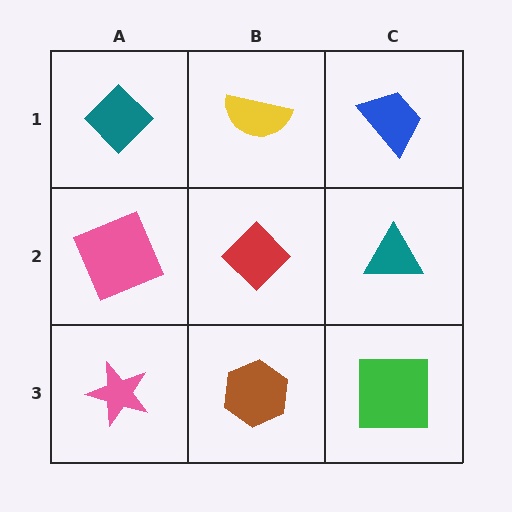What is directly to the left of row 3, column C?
A brown hexagon.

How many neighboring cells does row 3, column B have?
3.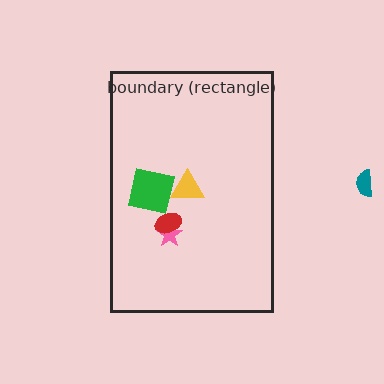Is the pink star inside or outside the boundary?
Inside.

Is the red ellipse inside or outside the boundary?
Inside.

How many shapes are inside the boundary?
4 inside, 1 outside.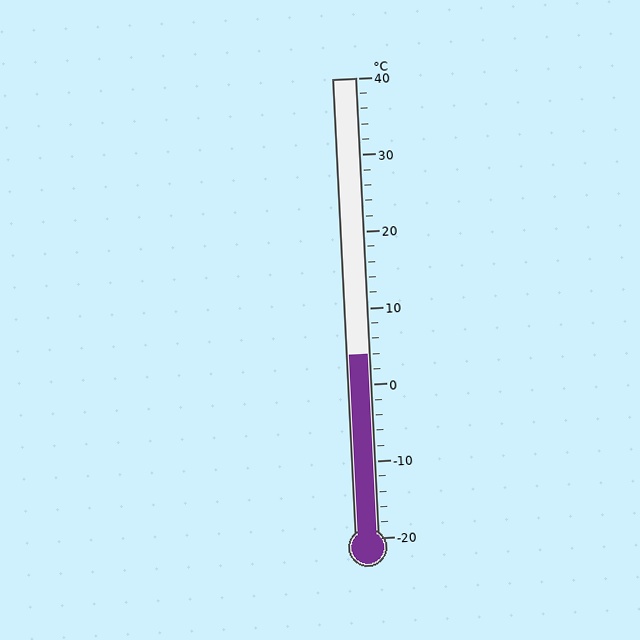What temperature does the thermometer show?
The thermometer shows approximately 4°C.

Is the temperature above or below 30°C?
The temperature is below 30°C.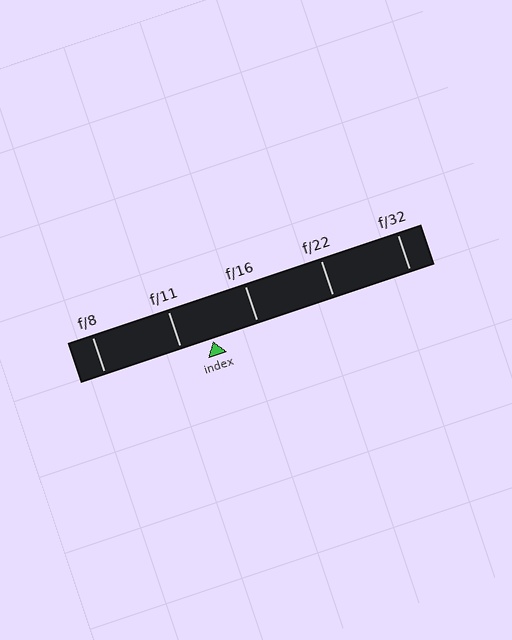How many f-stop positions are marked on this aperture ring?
There are 5 f-stop positions marked.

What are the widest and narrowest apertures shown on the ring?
The widest aperture shown is f/8 and the narrowest is f/32.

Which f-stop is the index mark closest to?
The index mark is closest to f/11.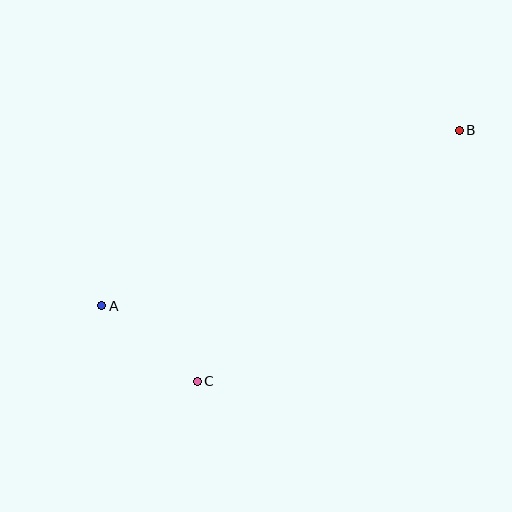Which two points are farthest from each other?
Points A and B are farthest from each other.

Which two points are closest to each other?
Points A and C are closest to each other.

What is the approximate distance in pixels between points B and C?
The distance between B and C is approximately 363 pixels.